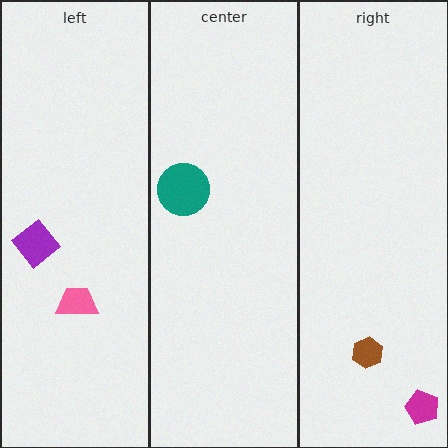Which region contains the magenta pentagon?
The right region.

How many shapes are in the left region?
2.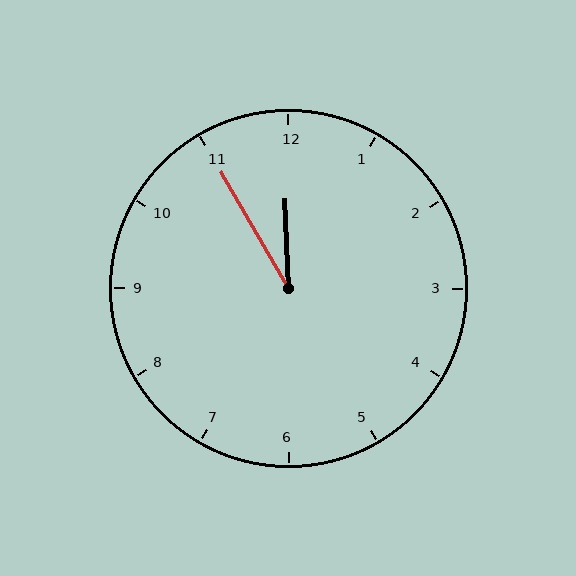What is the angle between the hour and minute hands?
Approximately 28 degrees.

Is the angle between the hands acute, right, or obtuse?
It is acute.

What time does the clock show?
11:55.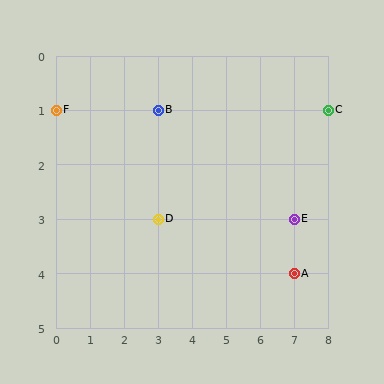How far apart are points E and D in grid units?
Points E and D are 4 columns apart.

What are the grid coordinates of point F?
Point F is at grid coordinates (0, 1).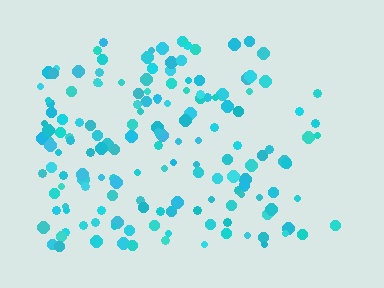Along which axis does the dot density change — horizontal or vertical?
Horizontal.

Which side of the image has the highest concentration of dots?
The left.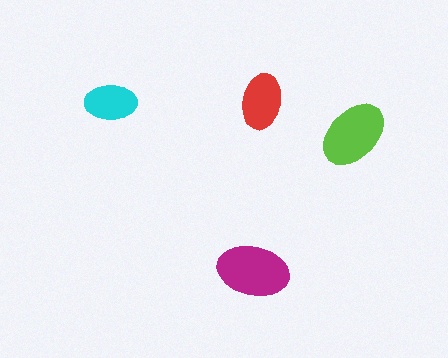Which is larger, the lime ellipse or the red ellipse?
The lime one.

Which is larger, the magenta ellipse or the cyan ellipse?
The magenta one.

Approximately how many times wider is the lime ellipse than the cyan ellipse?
About 1.5 times wider.